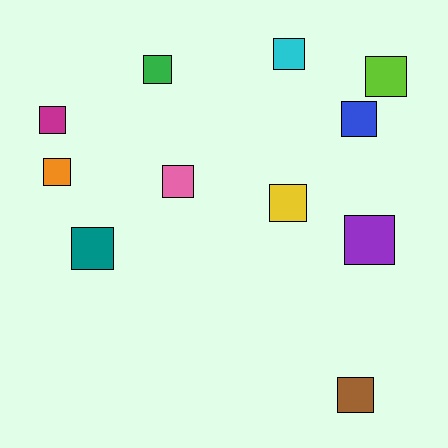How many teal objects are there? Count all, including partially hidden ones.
There is 1 teal object.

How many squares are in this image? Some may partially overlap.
There are 11 squares.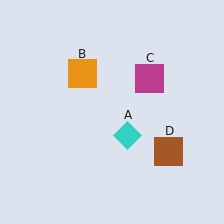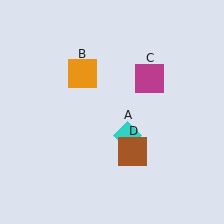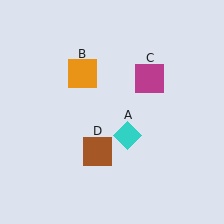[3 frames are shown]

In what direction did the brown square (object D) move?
The brown square (object D) moved left.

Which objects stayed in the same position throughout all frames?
Cyan diamond (object A) and orange square (object B) and magenta square (object C) remained stationary.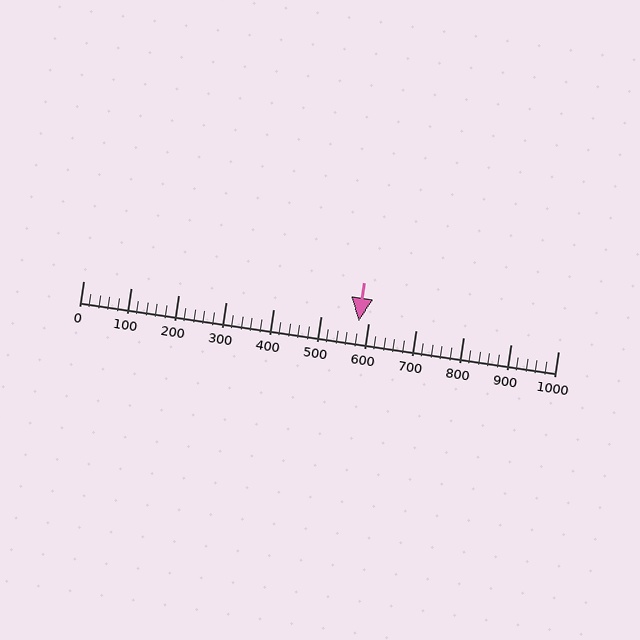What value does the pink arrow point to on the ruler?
The pink arrow points to approximately 580.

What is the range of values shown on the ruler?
The ruler shows values from 0 to 1000.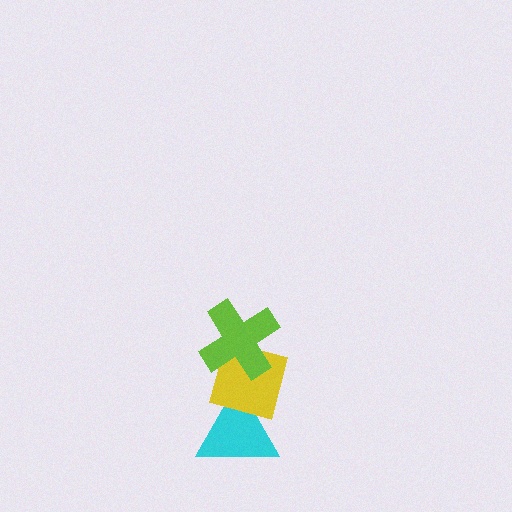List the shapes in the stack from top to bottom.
From top to bottom: the lime cross, the yellow diamond, the cyan triangle.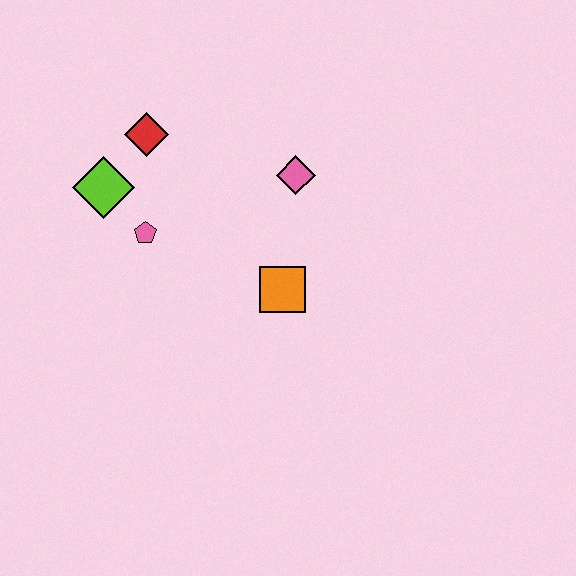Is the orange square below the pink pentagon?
Yes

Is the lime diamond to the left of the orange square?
Yes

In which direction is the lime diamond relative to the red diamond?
The lime diamond is below the red diamond.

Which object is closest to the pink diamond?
The orange square is closest to the pink diamond.